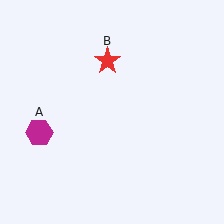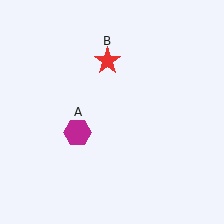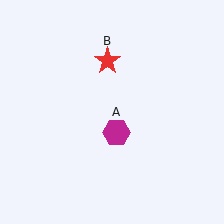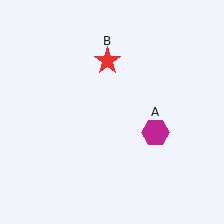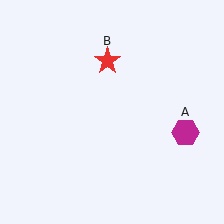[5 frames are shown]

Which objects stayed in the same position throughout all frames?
Red star (object B) remained stationary.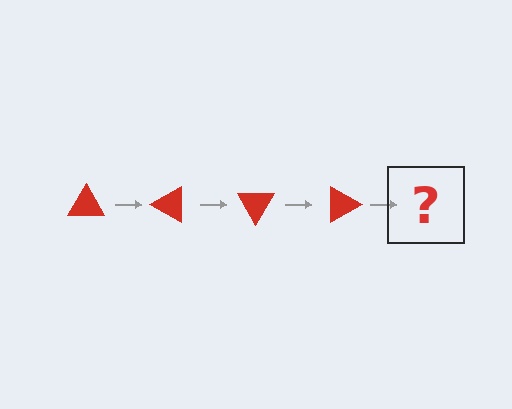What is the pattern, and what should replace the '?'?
The pattern is that the triangle rotates 30 degrees each step. The '?' should be a red triangle rotated 120 degrees.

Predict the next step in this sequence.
The next step is a red triangle rotated 120 degrees.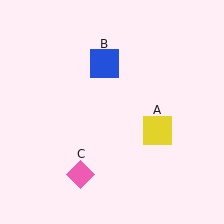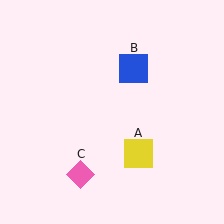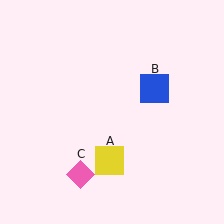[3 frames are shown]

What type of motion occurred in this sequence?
The yellow square (object A), blue square (object B) rotated clockwise around the center of the scene.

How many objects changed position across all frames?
2 objects changed position: yellow square (object A), blue square (object B).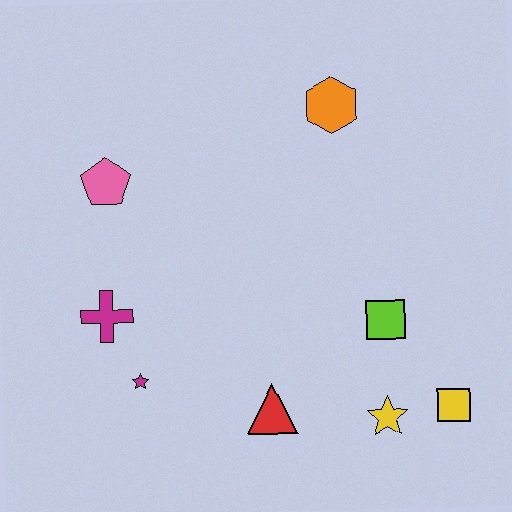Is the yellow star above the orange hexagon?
No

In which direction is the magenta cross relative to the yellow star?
The magenta cross is to the left of the yellow star.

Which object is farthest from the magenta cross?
The yellow square is farthest from the magenta cross.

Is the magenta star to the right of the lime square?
No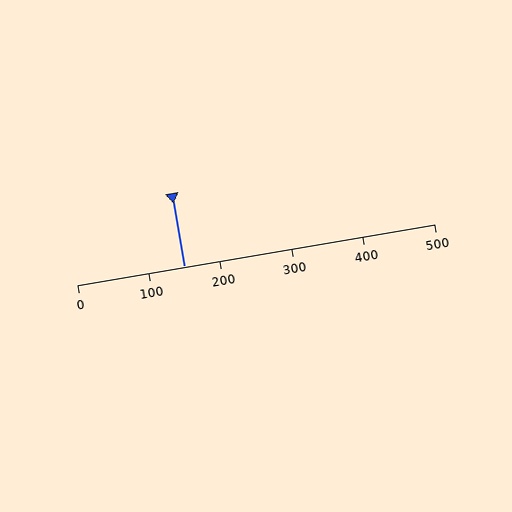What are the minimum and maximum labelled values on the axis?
The axis runs from 0 to 500.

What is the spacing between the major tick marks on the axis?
The major ticks are spaced 100 apart.